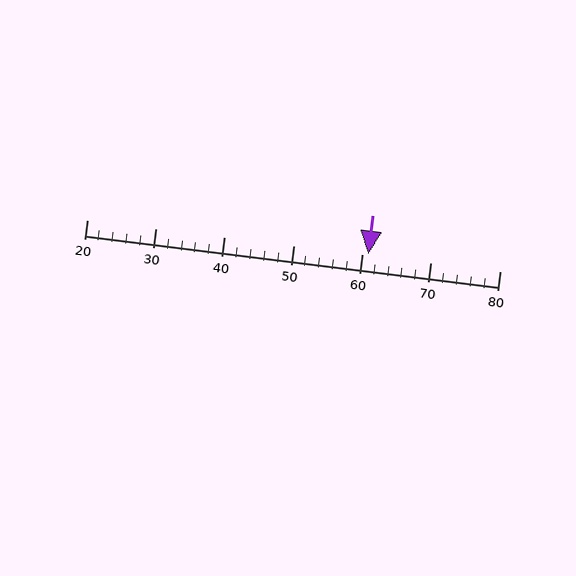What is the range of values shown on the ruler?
The ruler shows values from 20 to 80.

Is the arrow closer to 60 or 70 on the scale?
The arrow is closer to 60.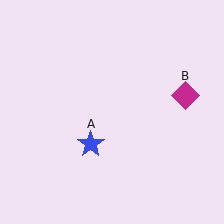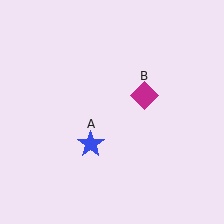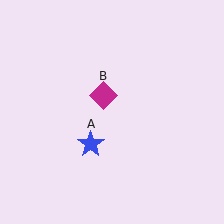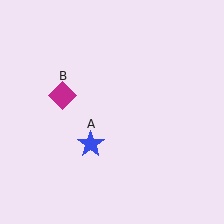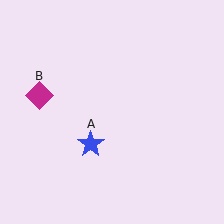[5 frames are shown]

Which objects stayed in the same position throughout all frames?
Blue star (object A) remained stationary.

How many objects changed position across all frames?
1 object changed position: magenta diamond (object B).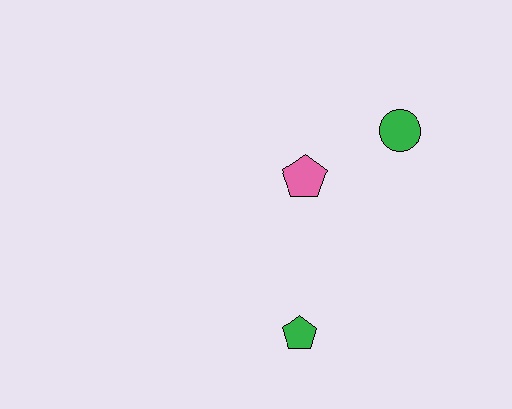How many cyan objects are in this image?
There are no cyan objects.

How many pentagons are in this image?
There are 2 pentagons.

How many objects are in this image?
There are 3 objects.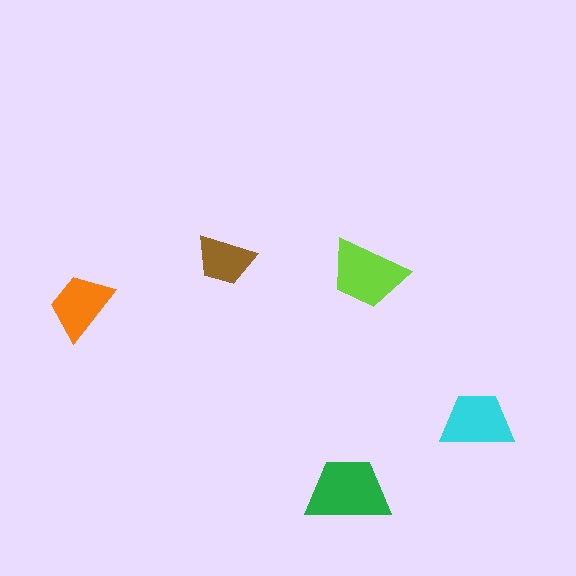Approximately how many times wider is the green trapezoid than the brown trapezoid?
About 1.5 times wider.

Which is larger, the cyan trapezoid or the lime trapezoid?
The lime one.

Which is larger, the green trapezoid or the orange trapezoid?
The green one.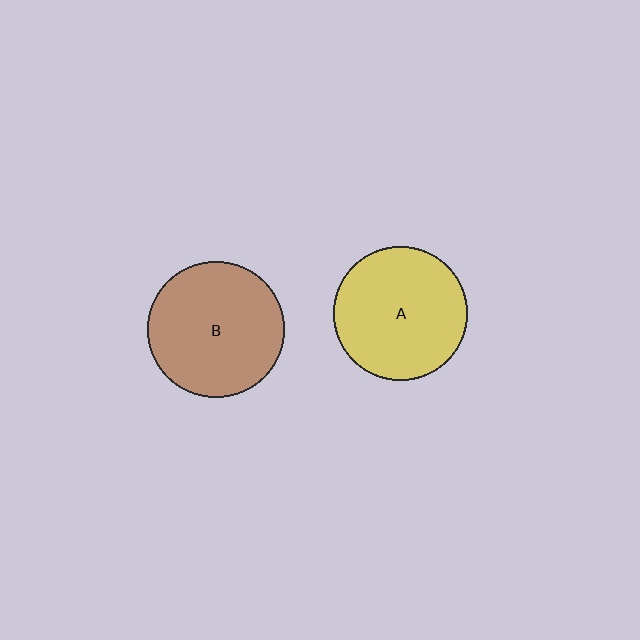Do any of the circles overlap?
No, none of the circles overlap.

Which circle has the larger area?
Circle B (brown).